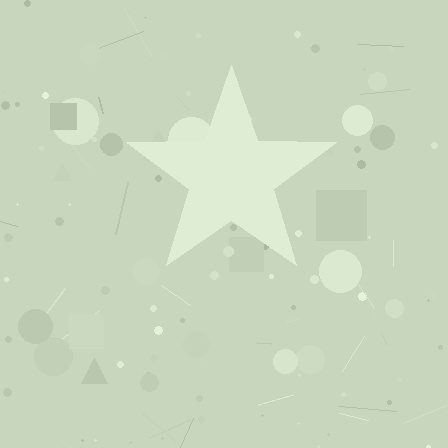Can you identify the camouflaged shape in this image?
The camouflaged shape is a star.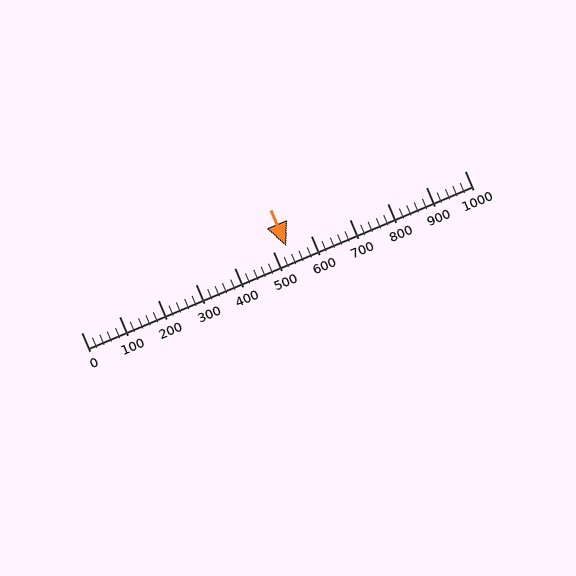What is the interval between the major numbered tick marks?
The major tick marks are spaced 100 units apart.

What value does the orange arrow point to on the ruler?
The orange arrow points to approximately 534.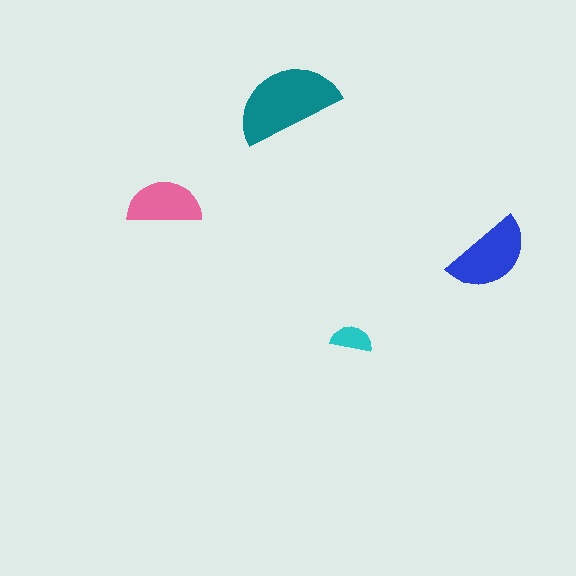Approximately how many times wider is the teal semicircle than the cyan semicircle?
About 2.5 times wider.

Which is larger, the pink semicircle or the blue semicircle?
The blue one.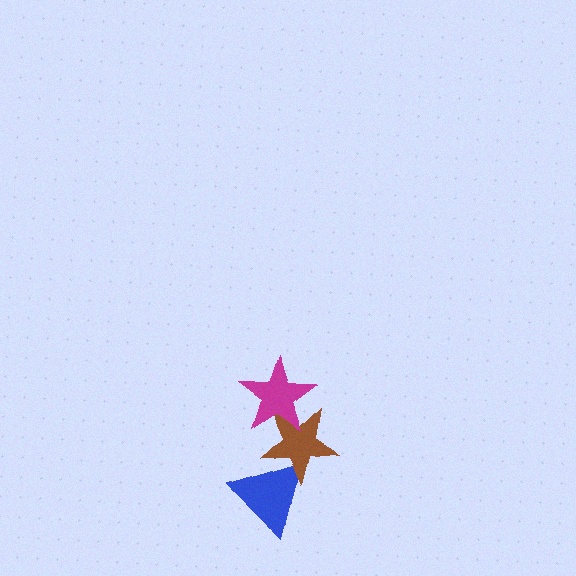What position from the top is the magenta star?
The magenta star is 1st from the top.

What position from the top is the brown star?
The brown star is 2nd from the top.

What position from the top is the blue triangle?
The blue triangle is 3rd from the top.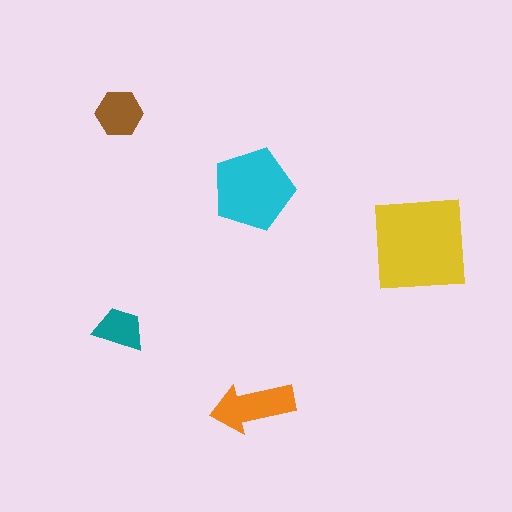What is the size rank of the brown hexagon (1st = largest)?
4th.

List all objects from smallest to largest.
The teal trapezoid, the brown hexagon, the orange arrow, the cyan pentagon, the yellow square.